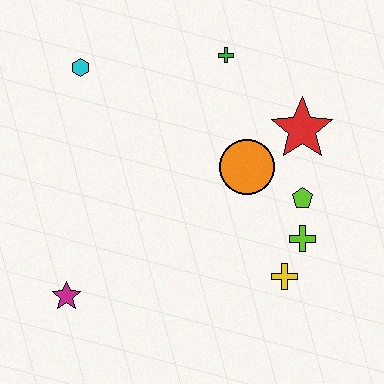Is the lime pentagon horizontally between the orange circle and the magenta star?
No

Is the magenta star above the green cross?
No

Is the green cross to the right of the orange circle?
No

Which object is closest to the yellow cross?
The lime cross is closest to the yellow cross.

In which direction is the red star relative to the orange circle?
The red star is to the right of the orange circle.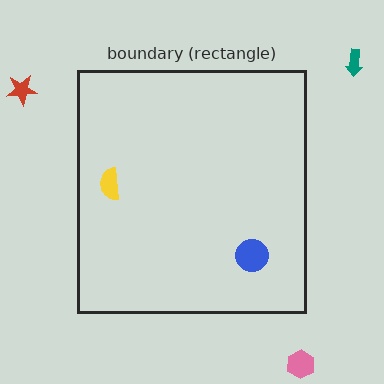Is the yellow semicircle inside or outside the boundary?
Inside.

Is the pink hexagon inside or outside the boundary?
Outside.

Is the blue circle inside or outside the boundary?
Inside.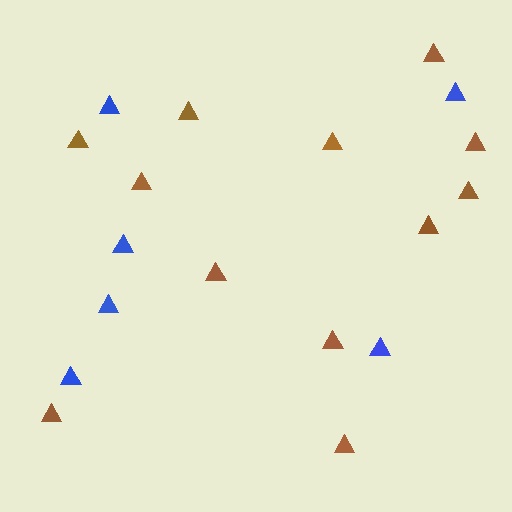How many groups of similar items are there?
There are 2 groups: one group of blue triangles (6) and one group of brown triangles (12).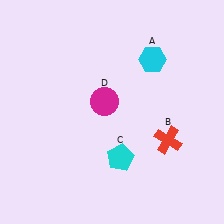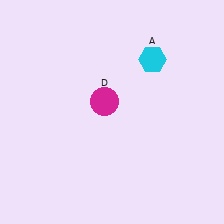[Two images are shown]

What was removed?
The cyan pentagon (C), the red cross (B) were removed in Image 2.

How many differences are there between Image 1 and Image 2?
There are 2 differences between the two images.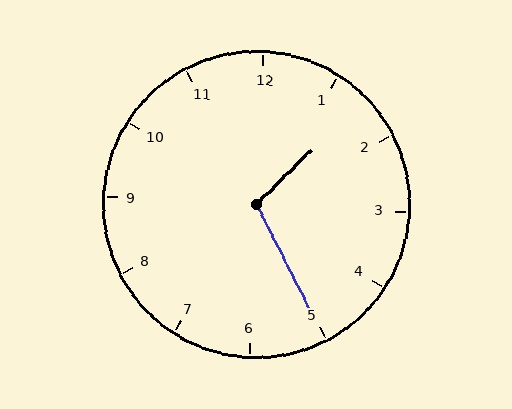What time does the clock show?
1:25.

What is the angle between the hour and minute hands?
Approximately 108 degrees.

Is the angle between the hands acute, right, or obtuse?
It is obtuse.